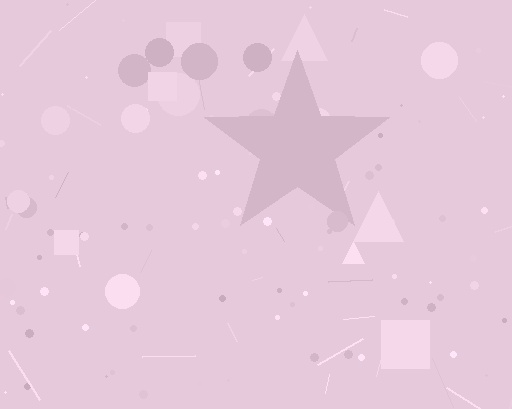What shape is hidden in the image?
A star is hidden in the image.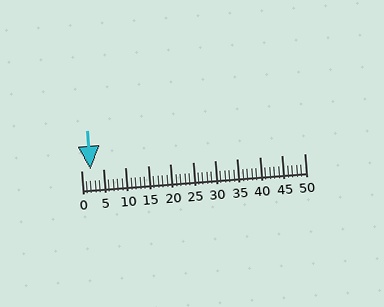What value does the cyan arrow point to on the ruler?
The cyan arrow points to approximately 2.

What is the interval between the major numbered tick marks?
The major tick marks are spaced 5 units apart.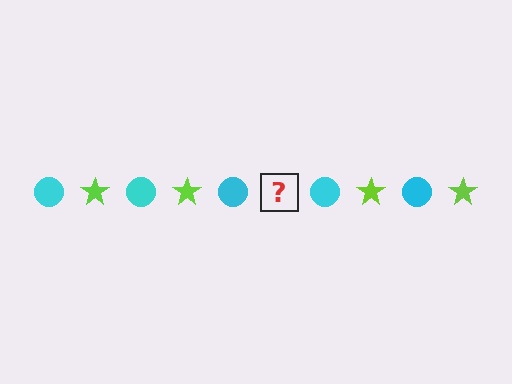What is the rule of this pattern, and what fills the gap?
The rule is that the pattern alternates between cyan circle and lime star. The gap should be filled with a lime star.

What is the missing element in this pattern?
The missing element is a lime star.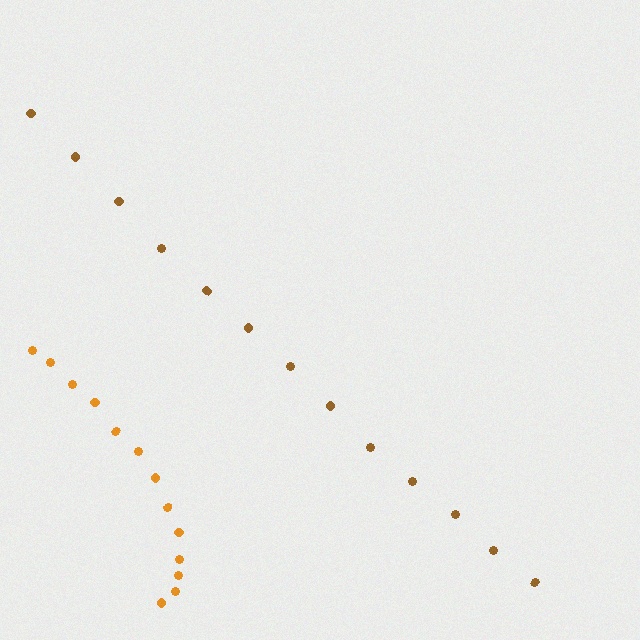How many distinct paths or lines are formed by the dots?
There are 2 distinct paths.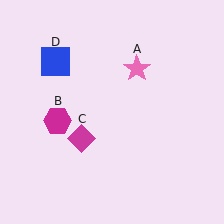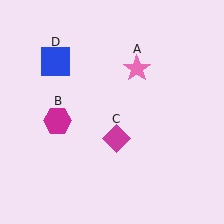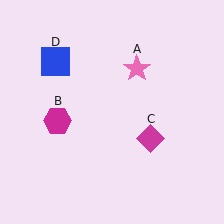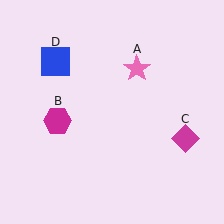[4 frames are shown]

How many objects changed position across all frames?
1 object changed position: magenta diamond (object C).